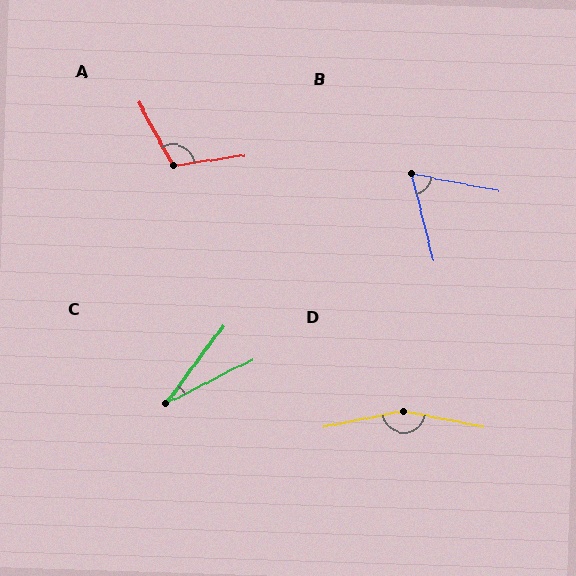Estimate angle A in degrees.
Approximately 111 degrees.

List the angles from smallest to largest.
C (27°), B (65°), A (111°), D (157°).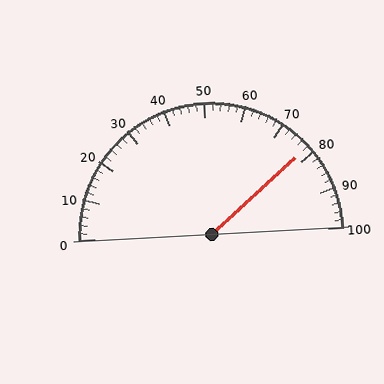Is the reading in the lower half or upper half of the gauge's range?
The reading is in the upper half of the range (0 to 100).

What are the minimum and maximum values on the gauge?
The gauge ranges from 0 to 100.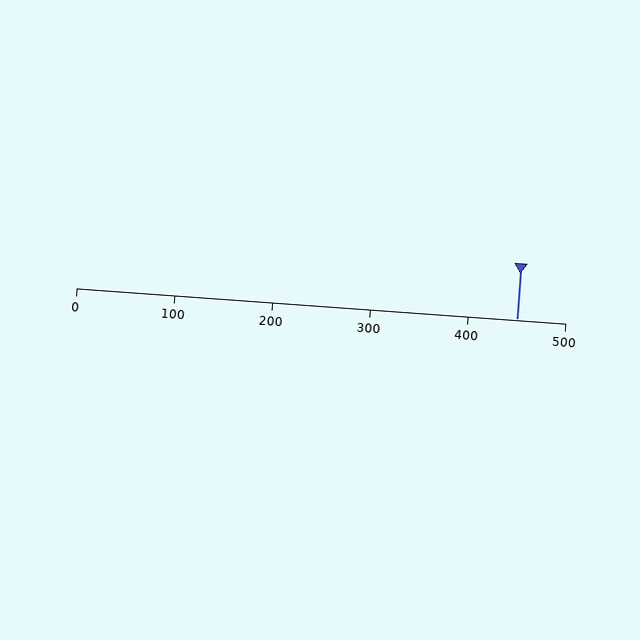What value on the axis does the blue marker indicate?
The marker indicates approximately 450.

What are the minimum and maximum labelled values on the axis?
The axis runs from 0 to 500.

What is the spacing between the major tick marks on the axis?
The major ticks are spaced 100 apart.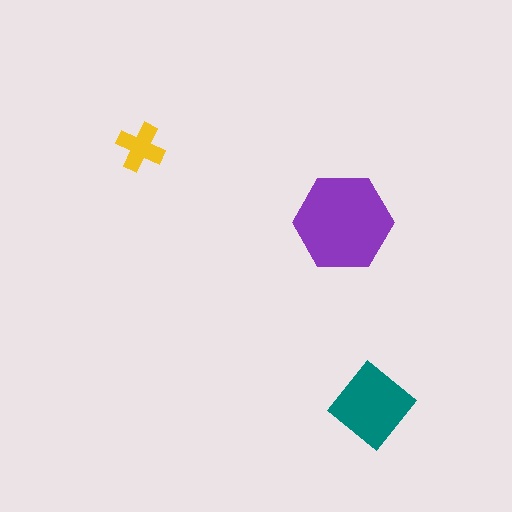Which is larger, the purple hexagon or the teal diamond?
The purple hexagon.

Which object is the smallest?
The yellow cross.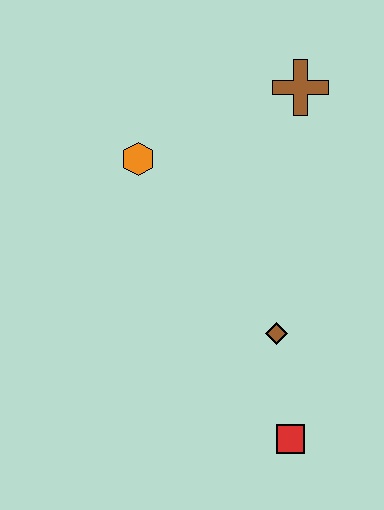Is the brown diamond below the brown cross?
Yes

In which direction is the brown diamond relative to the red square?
The brown diamond is above the red square.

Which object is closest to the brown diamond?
The red square is closest to the brown diamond.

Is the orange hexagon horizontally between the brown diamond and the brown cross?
No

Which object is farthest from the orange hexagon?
The red square is farthest from the orange hexagon.